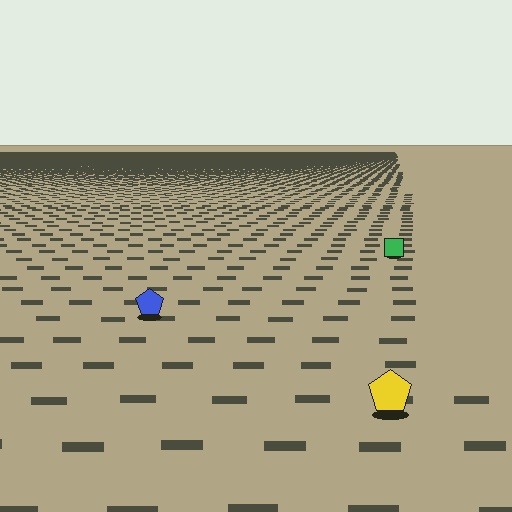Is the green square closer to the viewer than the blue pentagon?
No. The blue pentagon is closer — you can tell from the texture gradient: the ground texture is coarser near it.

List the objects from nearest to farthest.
From nearest to farthest: the yellow pentagon, the blue pentagon, the green square.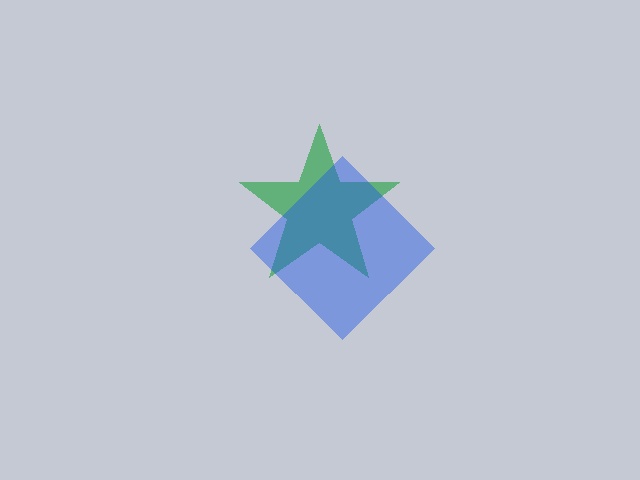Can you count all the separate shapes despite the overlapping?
Yes, there are 2 separate shapes.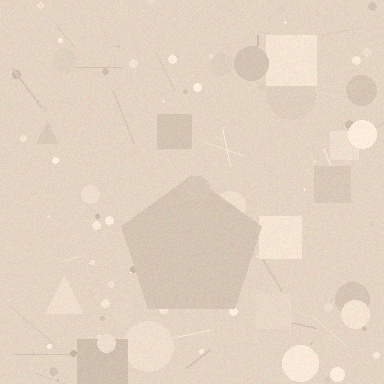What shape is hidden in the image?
A pentagon is hidden in the image.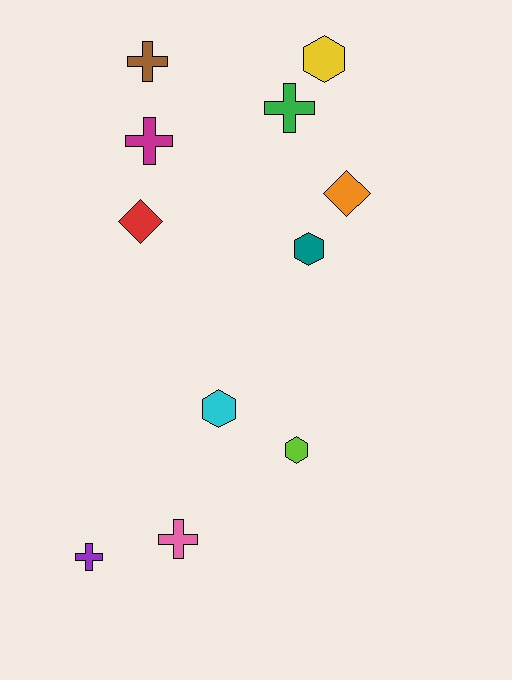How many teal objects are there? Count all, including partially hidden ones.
There is 1 teal object.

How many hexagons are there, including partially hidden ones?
There are 4 hexagons.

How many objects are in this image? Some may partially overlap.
There are 11 objects.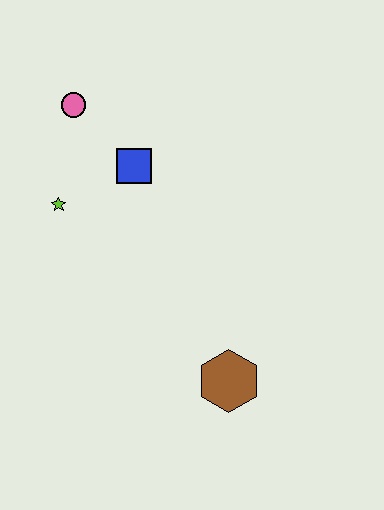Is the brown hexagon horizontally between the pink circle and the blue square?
No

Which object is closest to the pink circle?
The blue square is closest to the pink circle.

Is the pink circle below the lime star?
No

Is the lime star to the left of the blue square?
Yes